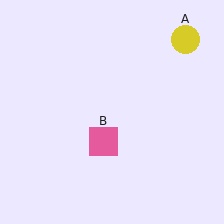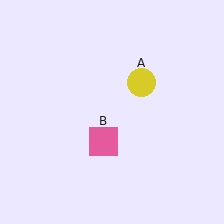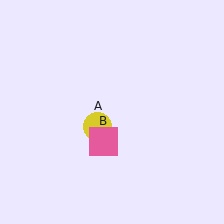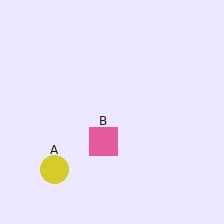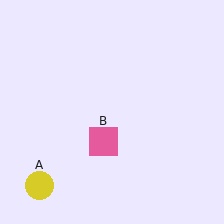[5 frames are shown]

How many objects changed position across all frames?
1 object changed position: yellow circle (object A).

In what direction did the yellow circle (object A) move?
The yellow circle (object A) moved down and to the left.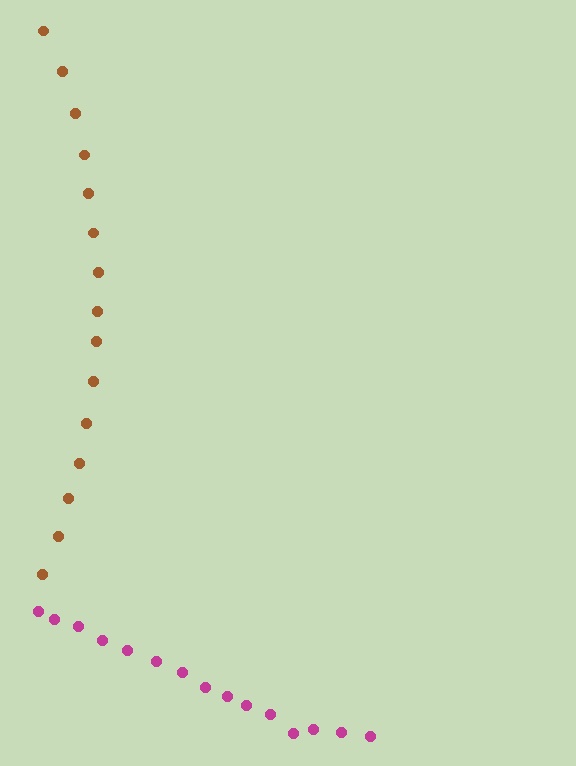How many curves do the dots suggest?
There are 2 distinct paths.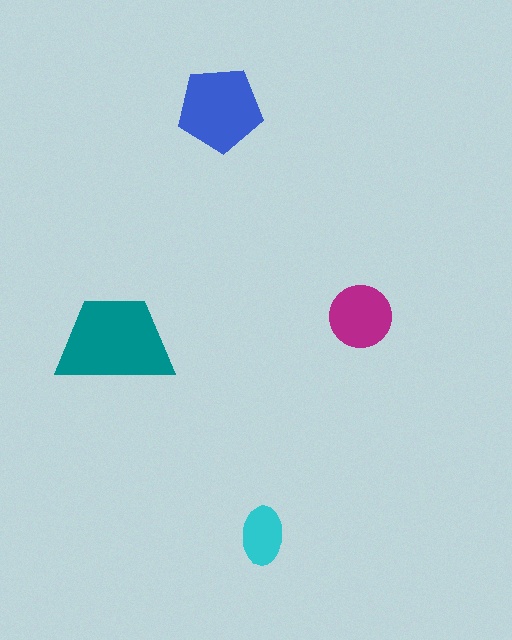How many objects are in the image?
There are 4 objects in the image.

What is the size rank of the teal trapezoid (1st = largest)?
1st.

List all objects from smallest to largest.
The cyan ellipse, the magenta circle, the blue pentagon, the teal trapezoid.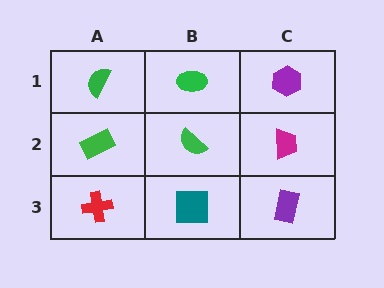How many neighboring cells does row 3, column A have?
2.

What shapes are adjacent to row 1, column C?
A magenta trapezoid (row 2, column C), a green ellipse (row 1, column B).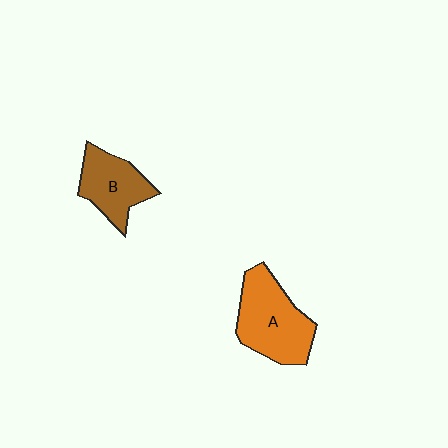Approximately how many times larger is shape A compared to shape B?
Approximately 1.4 times.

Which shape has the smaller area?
Shape B (brown).